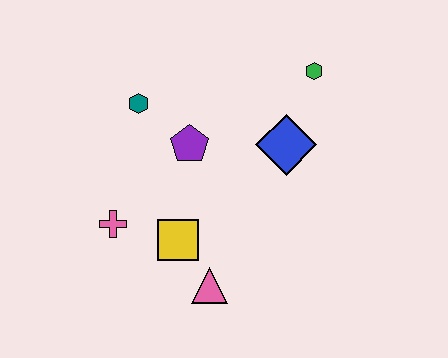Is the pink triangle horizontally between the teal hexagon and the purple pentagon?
No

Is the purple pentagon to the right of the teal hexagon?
Yes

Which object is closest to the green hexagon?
The blue diamond is closest to the green hexagon.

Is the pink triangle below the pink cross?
Yes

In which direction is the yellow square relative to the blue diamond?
The yellow square is to the left of the blue diamond.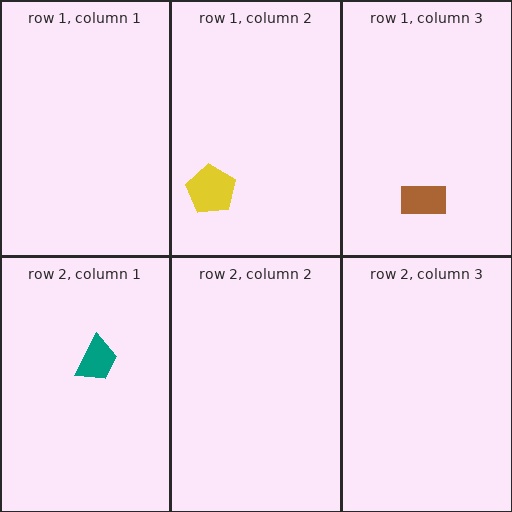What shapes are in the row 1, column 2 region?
The yellow pentagon.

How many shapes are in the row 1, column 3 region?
1.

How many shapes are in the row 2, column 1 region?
1.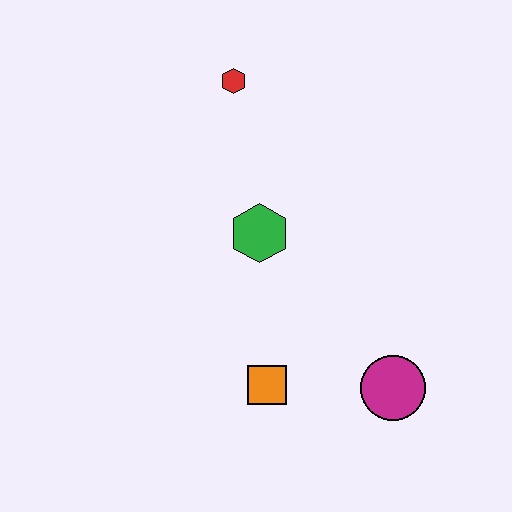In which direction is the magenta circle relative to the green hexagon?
The magenta circle is below the green hexagon.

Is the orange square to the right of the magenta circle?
No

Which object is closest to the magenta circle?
The orange square is closest to the magenta circle.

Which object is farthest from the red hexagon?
The magenta circle is farthest from the red hexagon.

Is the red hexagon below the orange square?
No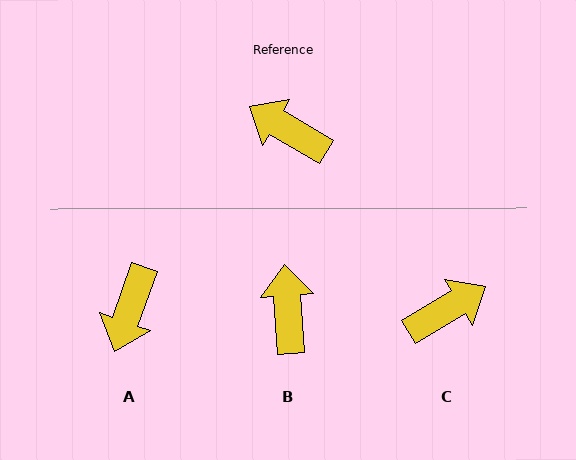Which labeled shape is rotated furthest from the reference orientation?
C, about 119 degrees away.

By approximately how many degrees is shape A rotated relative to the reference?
Approximately 100 degrees counter-clockwise.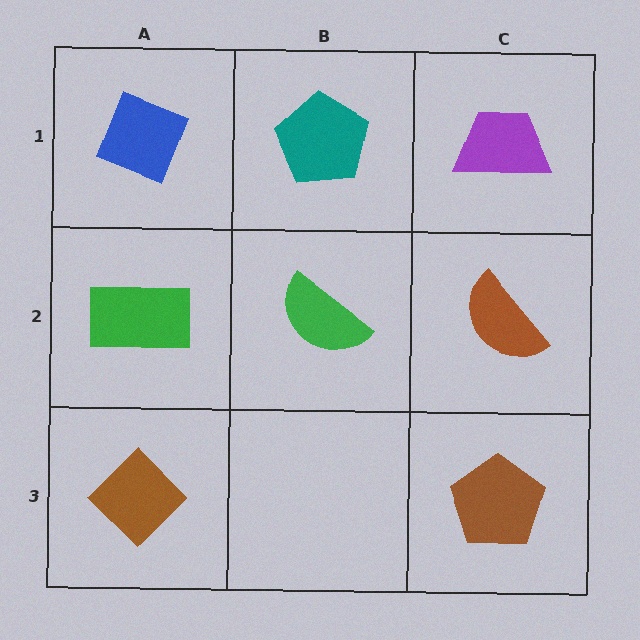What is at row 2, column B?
A green semicircle.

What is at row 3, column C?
A brown pentagon.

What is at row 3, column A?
A brown diamond.